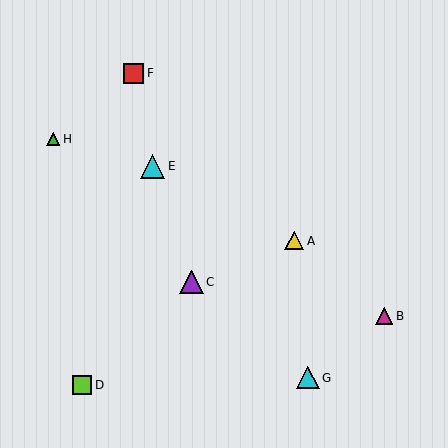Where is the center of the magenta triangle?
The center of the magenta triangle is at (384, 316).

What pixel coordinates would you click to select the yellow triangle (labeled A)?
Click at (294, 241) to select the yellow triangle A.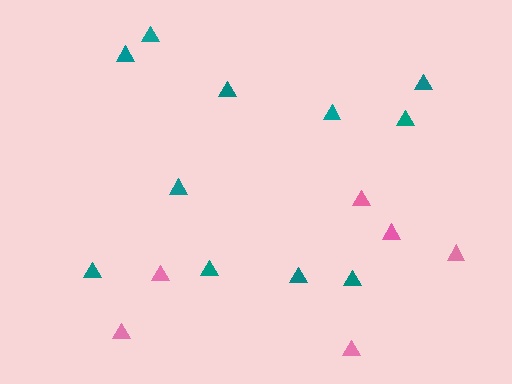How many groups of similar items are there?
There are 2 groups: one group of pink triangles (6) and one group of teal triangles (11).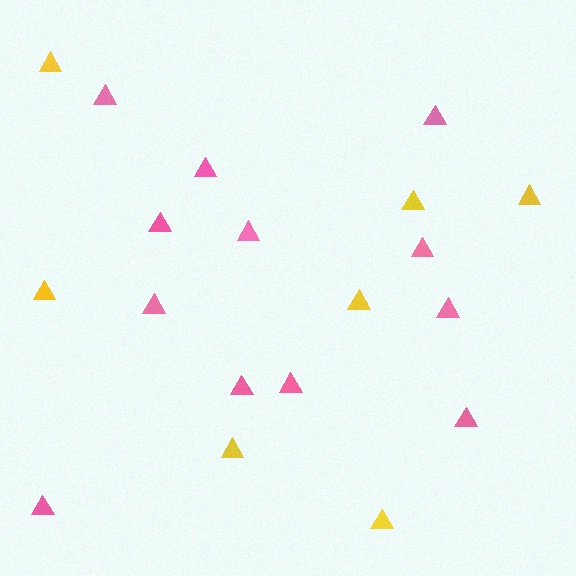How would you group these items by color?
There are 2 groups: one group of yellow triangles (7) and one group of pink triangles (12).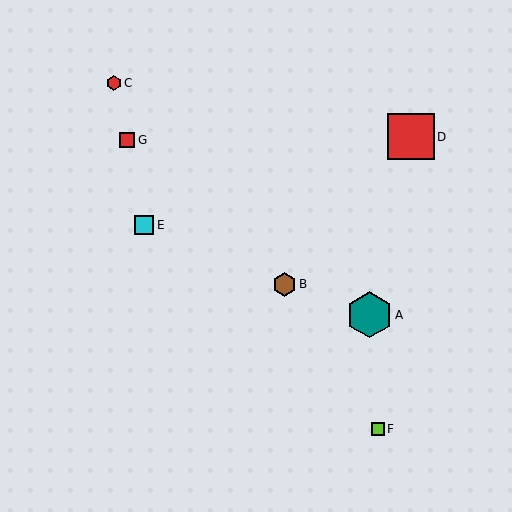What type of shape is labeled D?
Shape D is a red square.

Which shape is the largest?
The red square (labeled D) is the largest.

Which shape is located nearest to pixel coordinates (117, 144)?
The red square (labeled G) at (127, 140) is nearest to that location.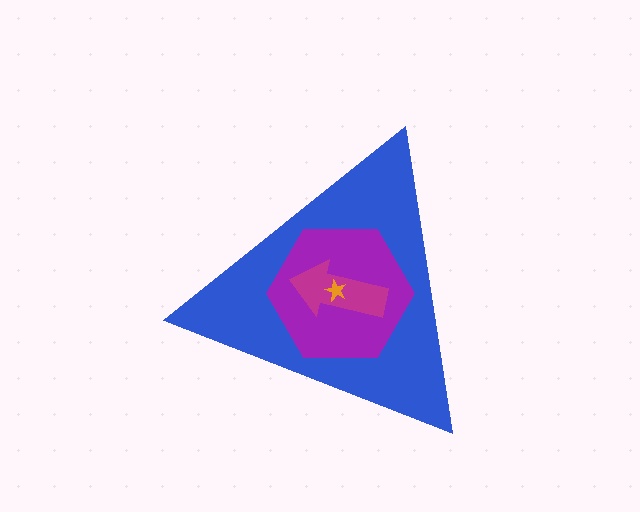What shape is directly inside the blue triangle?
The purple hexagon.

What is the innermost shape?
The orange star.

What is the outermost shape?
The blue triangle.